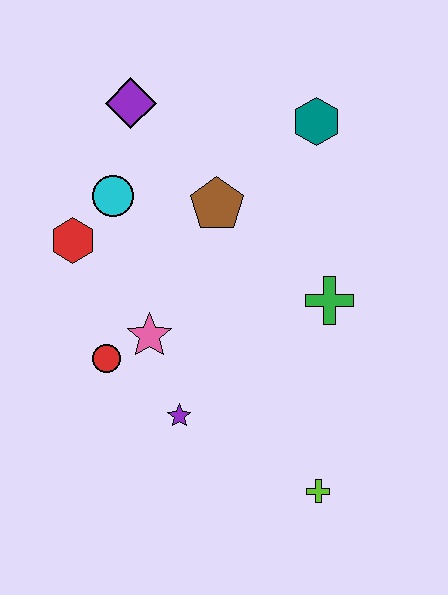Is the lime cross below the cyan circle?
Yes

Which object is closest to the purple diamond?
The cyan circle is closest to the purple diamond.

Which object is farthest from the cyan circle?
The lime cross is farthest from the cyan circle.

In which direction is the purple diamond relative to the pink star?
The purple diamond is above the pink star.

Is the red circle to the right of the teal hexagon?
No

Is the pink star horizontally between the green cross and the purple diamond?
Yes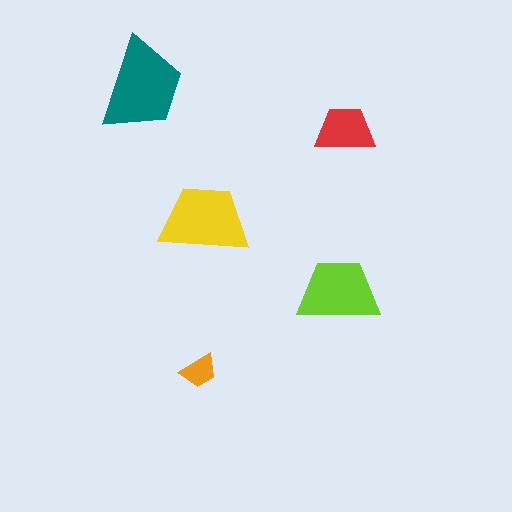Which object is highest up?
The teal trapezoid is topmost.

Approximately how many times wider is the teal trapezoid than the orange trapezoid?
About 2.5 times wider.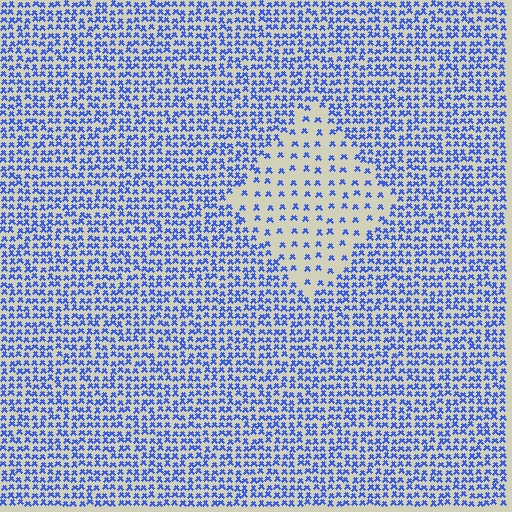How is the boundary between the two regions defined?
The boundary is defined by a change in element density (approximately 2.6x ratio). All elements are the same color, size, and shape.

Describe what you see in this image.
The image contains small blue elements arranged at two different densities. A diamond-shaped region is visible where the elements are less densely packed than the surrounding area.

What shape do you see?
I see a diamond.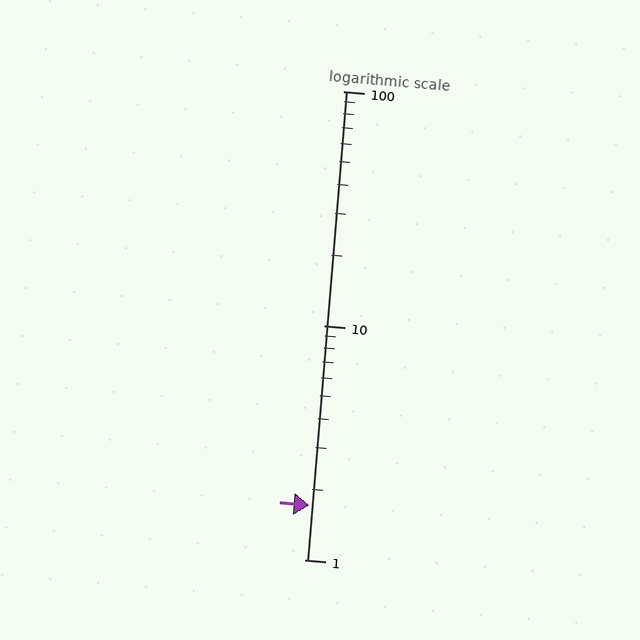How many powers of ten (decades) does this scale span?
The scale spans 2 decades, from 1 to 100.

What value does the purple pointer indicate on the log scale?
The pointer indicates approximately 1.7.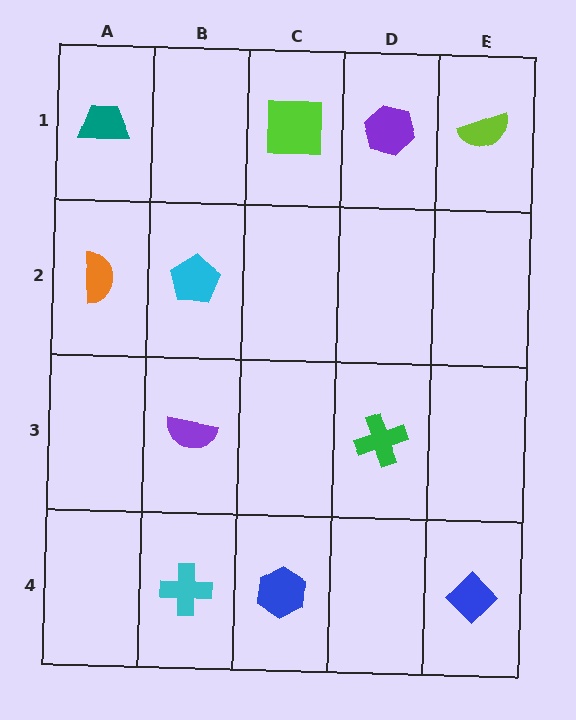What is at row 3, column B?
A purple semicircle.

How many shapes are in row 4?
3 shapes.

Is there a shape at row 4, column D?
No, that cell is empty.